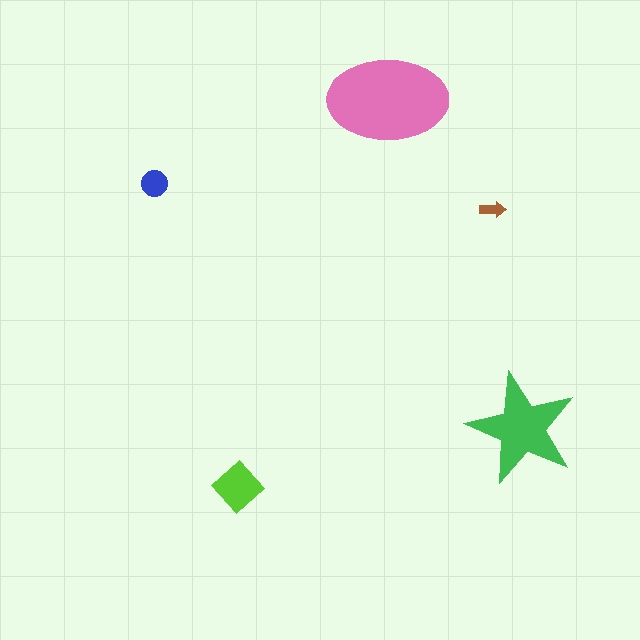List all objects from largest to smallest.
The pink ellipse, the green star, the lime diamond, the blue circle, the brown arrow.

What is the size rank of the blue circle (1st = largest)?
4th.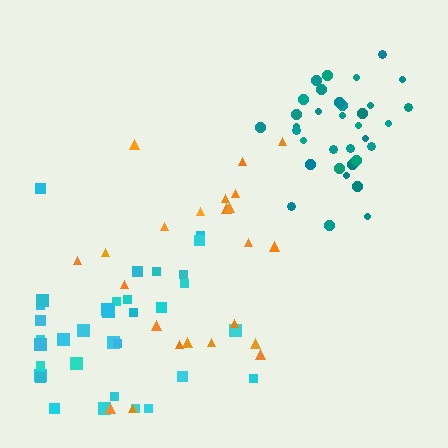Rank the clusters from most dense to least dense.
teal, cyan, orange.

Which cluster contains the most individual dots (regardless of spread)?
Cyan (34).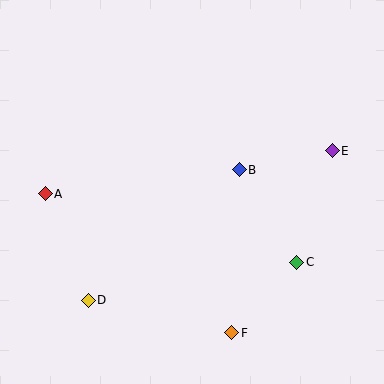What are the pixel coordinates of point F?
Point F is at (232, 333).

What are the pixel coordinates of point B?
Point B is at (239, 170).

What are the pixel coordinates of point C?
Point C is at (297, 262).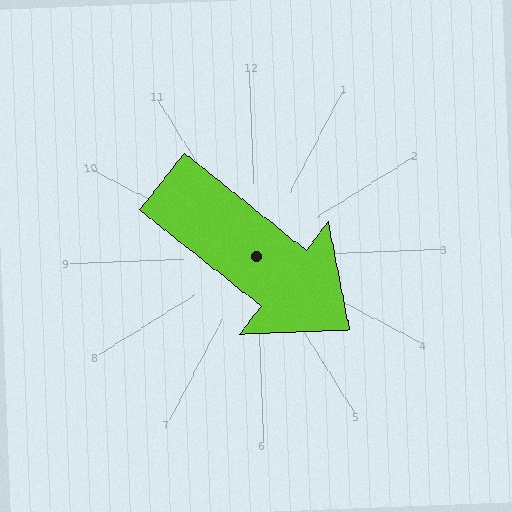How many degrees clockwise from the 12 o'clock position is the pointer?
Approximately 131 degrees.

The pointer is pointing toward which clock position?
Roughly 4 o'clock.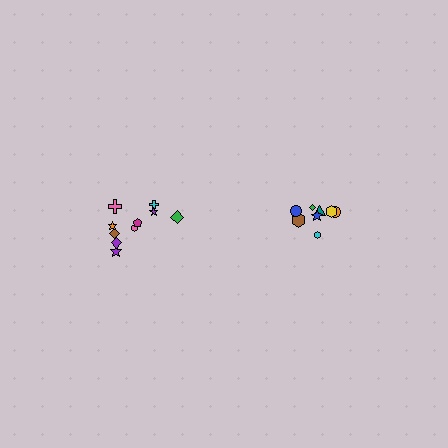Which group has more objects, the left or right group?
The left group.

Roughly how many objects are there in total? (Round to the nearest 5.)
Roughly 20 objects in total.